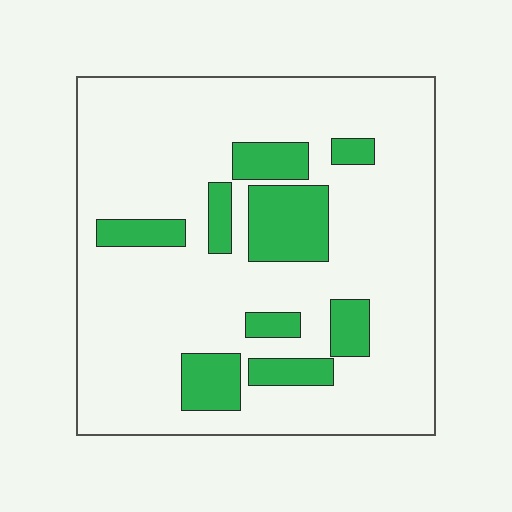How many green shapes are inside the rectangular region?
9.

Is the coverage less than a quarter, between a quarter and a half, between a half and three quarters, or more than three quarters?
Less than a quarter.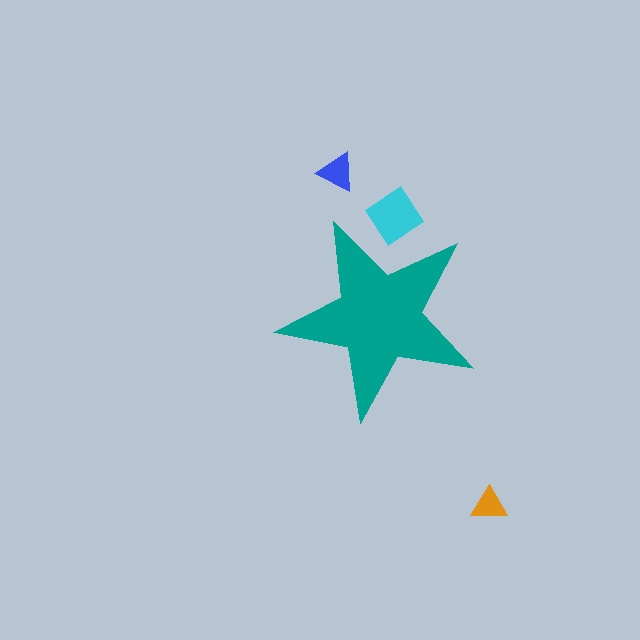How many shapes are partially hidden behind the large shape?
1 shape is partially hidden.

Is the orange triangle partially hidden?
No, the orange triangle is fully visible.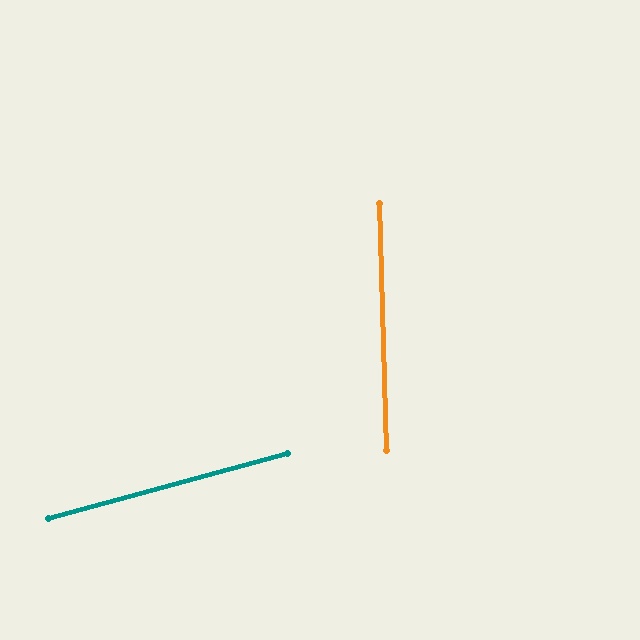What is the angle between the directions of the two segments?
Approximately 76 degrees.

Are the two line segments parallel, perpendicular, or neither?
Neither parallel nor perpendicular — they differ by about 76°.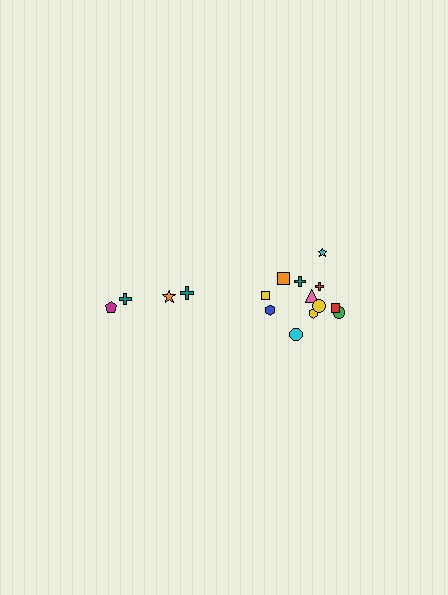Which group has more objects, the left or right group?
The right group.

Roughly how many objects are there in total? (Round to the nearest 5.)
Roughly 15 objects in total.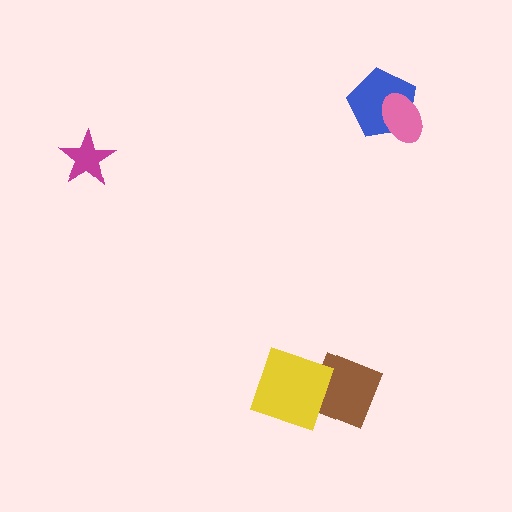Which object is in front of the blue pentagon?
The pink ellipse is in front of the blue pentagon.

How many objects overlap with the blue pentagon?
1 object overlaps with the blue pentagon.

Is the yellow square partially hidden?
No, no other shape covers it.